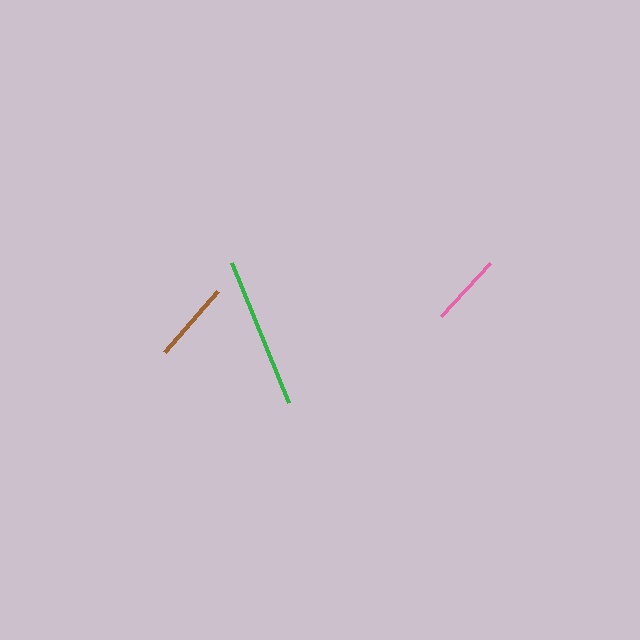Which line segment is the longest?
The green line is the longest at approximately 151 pixels.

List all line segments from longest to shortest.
From longest to shortest: green, brown, pink.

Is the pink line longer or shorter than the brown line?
The brown line is longer than the pink line.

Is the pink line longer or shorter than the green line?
The green line is longer than the pink line.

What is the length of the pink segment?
The pink segment is approximately 72 pixels long.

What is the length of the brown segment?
The brown segment is approximately 81 pixels long.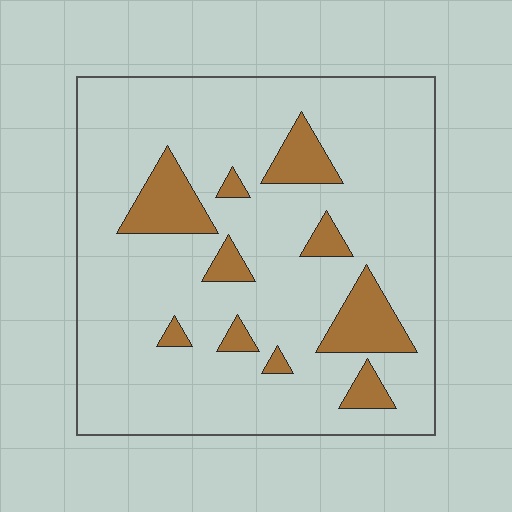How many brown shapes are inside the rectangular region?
10.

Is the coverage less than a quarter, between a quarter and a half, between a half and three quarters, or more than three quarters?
Less than a quarter.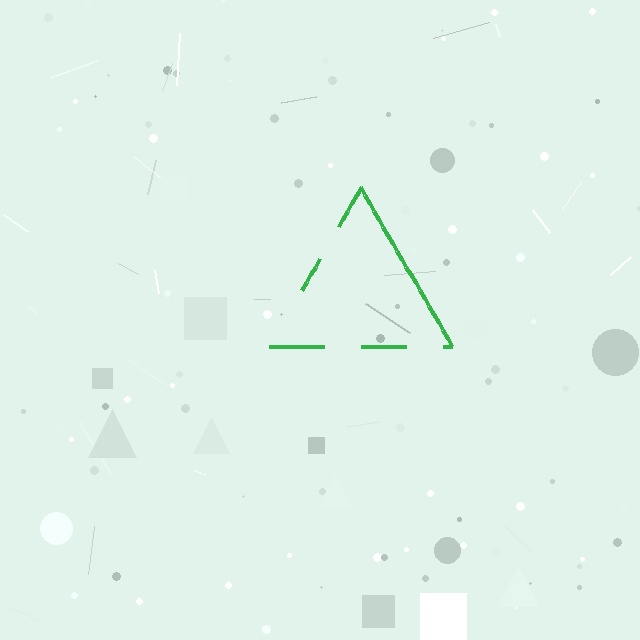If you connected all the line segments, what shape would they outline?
They would outline a triangle.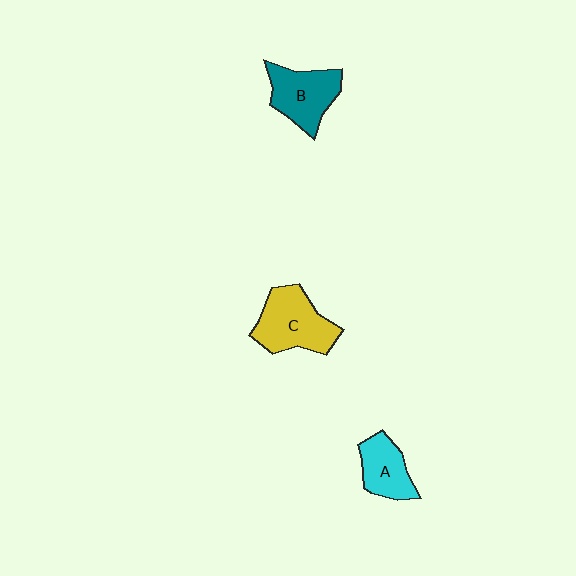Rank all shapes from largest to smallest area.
From largest to smallest: C (yellow), B (teal), A (cyan).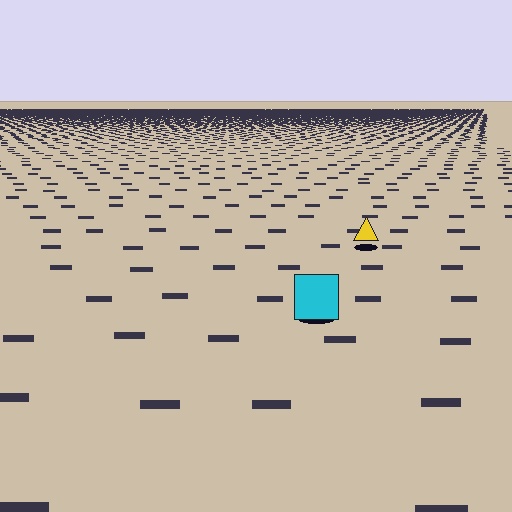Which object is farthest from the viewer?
The yellow triangle is farthest from the viewer. It appears smaller and the ground texture around it is denser.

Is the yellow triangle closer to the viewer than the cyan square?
No. The cyan square is closer — you can tell from the texture gradient: the ground texture is coarser near it.